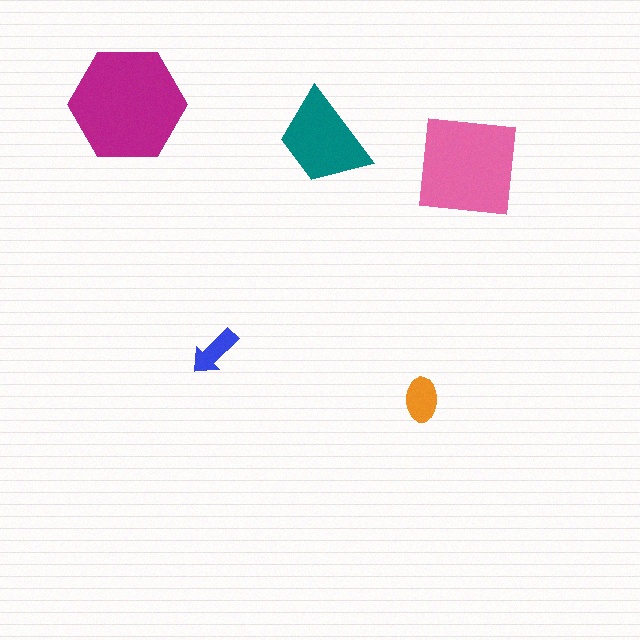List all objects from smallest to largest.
The blue arrow, the orange ellipse, the teal trapezoid, the pink square, the magenta hexagon.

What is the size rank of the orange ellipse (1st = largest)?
4th.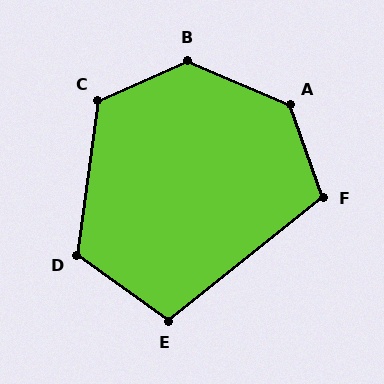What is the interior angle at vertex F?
Approximately 109 degrees (obtuse).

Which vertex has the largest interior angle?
B, at approximately 133 degrees.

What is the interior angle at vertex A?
Approximately 133 degrees (obtuse).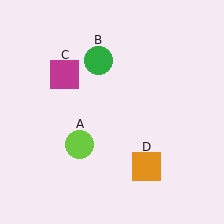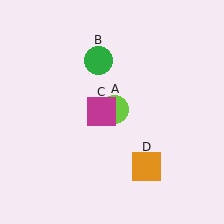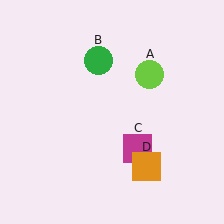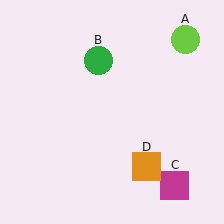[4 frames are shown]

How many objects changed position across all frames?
2 objects changed position: lime circle (object A), magenta square (object C).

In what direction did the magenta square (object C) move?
The magenta square (object C) moved down and to the right.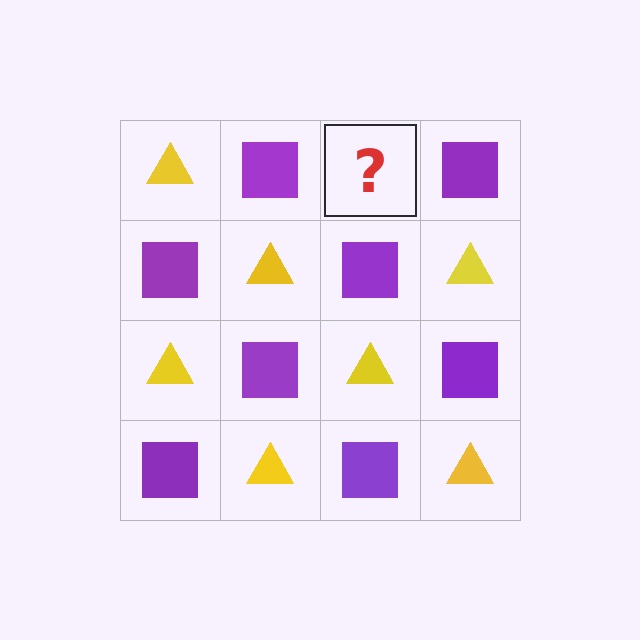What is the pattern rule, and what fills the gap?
The rule is that it alternates yellow triangle and purple square in a checkerboard pattern. The gap should be filled with a yellow triangle.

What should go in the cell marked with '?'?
The missing cell should contain a yellow triangle.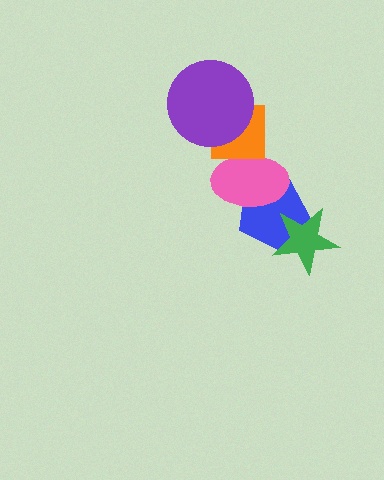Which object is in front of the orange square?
The purple circle is in front of the orange square.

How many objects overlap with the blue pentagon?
2 objects overlap with the blue pentagon.